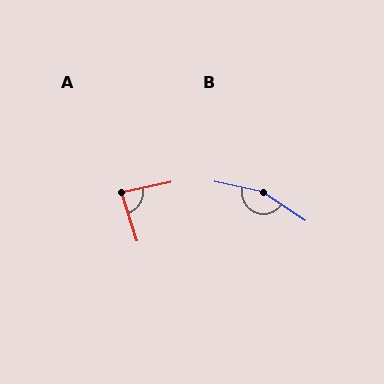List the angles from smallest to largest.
A (84°), B (159°).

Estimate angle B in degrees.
Approximately 159 degrees.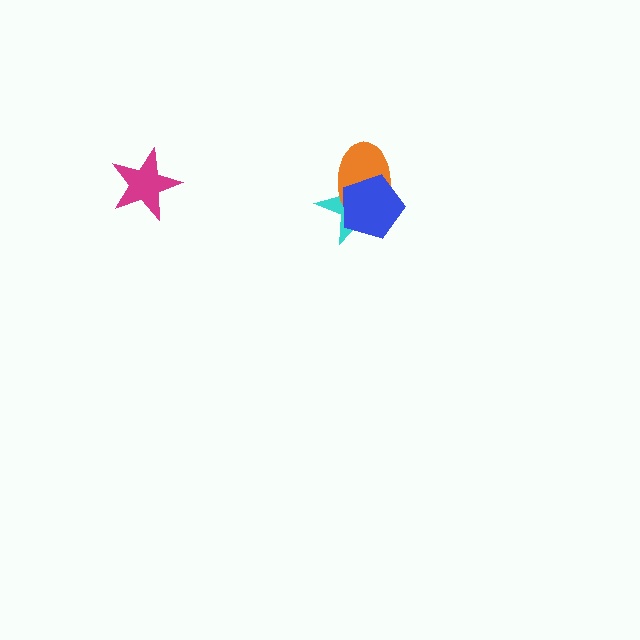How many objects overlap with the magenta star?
0 objects overlap with the magenta star.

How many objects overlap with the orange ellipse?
2 objects overlap with the orange ellipse.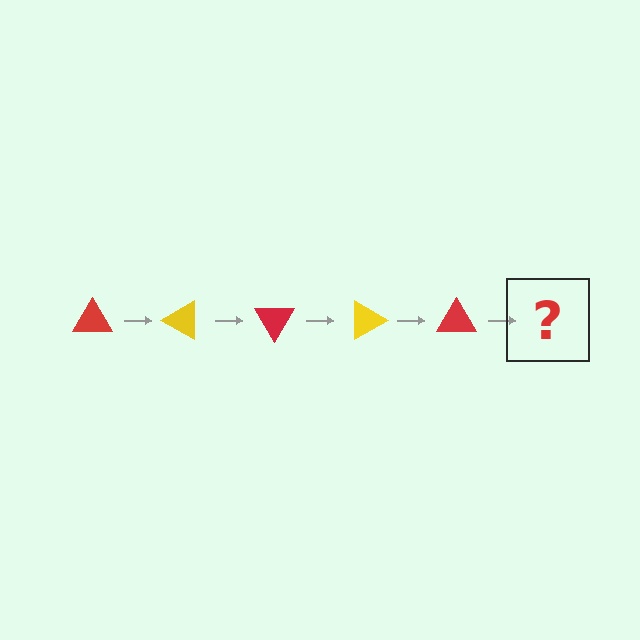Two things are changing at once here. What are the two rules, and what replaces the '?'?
The two rules are that it rotates 30 degrees each step and the color cycles through red and yellow. The '?' should be a yellow triangle, rotated 150 degrees from the start.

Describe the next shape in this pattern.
It should be a yellow triangle, rotated 150 degrees from the start.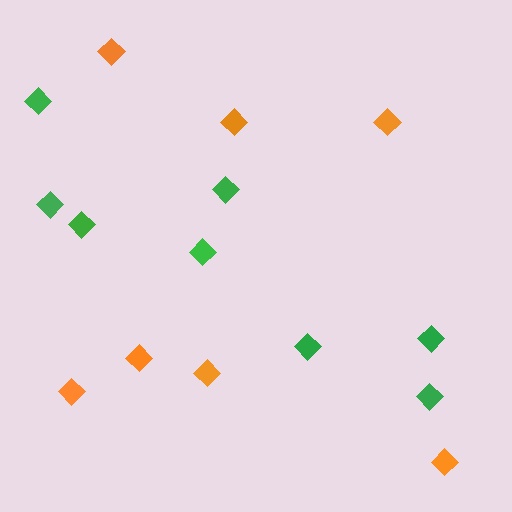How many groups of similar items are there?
There are 2 groups: one group of green diamonds (8) and one group of orange diamonds (7).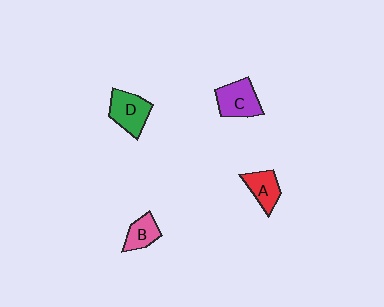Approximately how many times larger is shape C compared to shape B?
Approximately 1.5 times.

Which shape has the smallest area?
Shape B (pink).